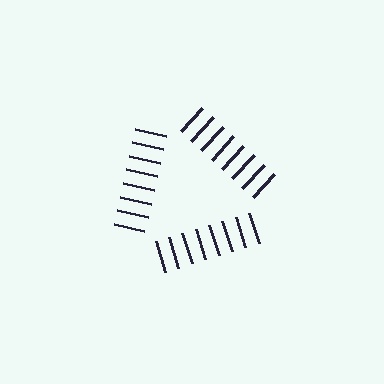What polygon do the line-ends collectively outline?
An illusory triangle — the line segments terminate on its edges but no continuous stroke is drawn.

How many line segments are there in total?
24 — 8 along each of the 3 edges.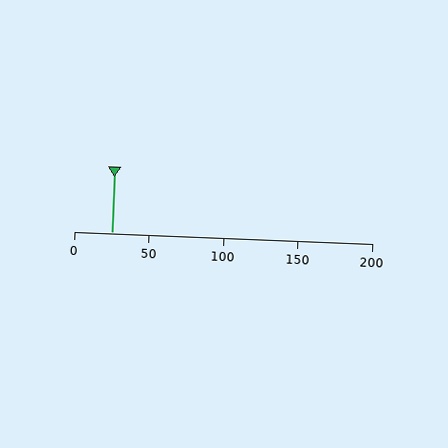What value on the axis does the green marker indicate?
The marker indicates approximately 25.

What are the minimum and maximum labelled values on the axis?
The axis runs from 0 to 200.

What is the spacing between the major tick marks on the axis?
The major ticks are spaced 50 apart.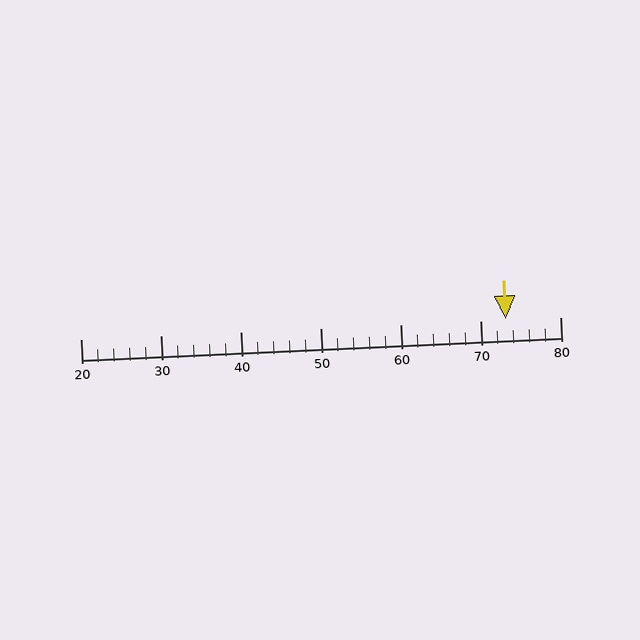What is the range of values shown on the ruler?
The ruler shows values from 20 to 80.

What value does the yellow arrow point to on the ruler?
The yellow arrow points to approximately 73.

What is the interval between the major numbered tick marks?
The major tick marks are spaced 10 units apart.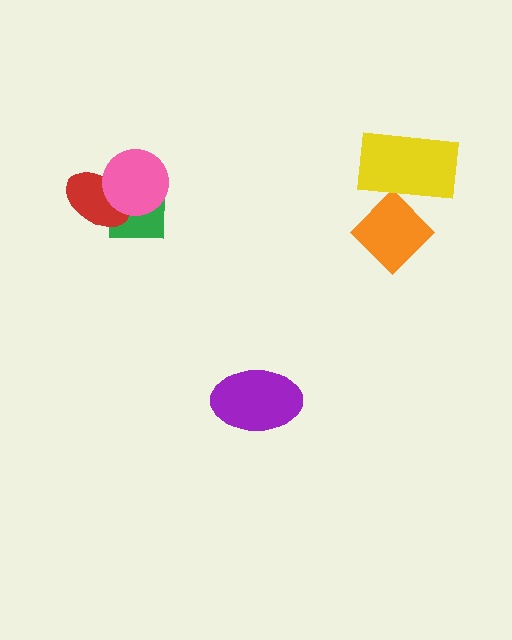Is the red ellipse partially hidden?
Yes, it is partially covered by another shape.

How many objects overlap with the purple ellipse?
0 objects overlap with the purple ellipse.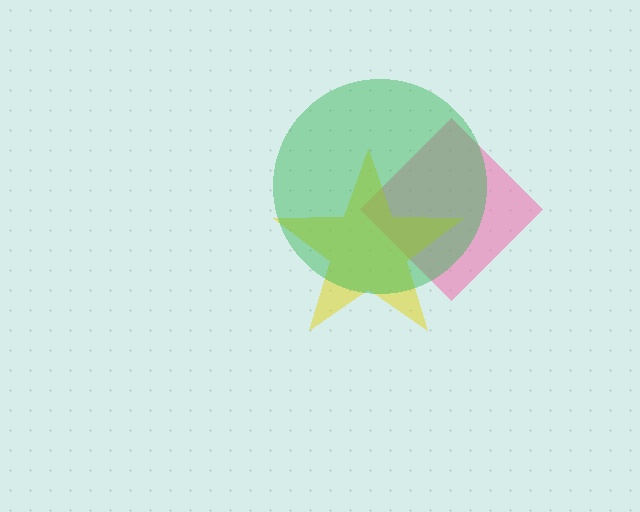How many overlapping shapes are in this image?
There are 3 overlapping shapes in the image.